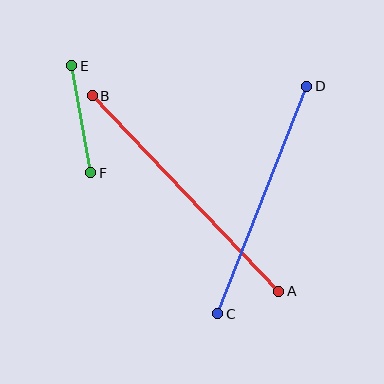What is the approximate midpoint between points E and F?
The midpoint is at approximately (81, 119) pixels.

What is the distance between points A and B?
The distance is approximately 270 pixels.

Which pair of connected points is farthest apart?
Points A and B are farthest apart.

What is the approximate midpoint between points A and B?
The midpoint is at approximately (185, 194) pixels.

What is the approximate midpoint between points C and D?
The midpoint is at approximately (262, 200) pixels.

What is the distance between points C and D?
The distance is approximately 244 pixels.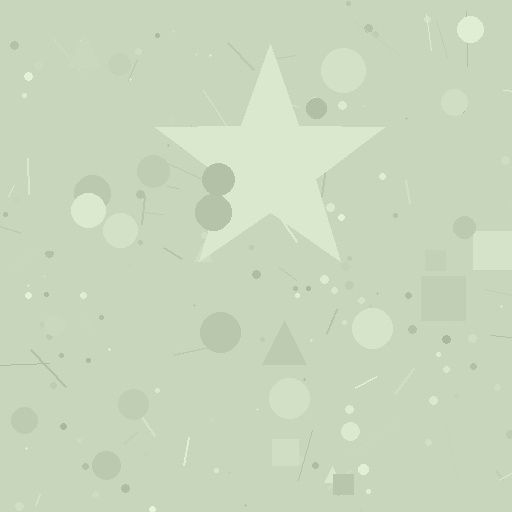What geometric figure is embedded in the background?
A star is embedded in the background.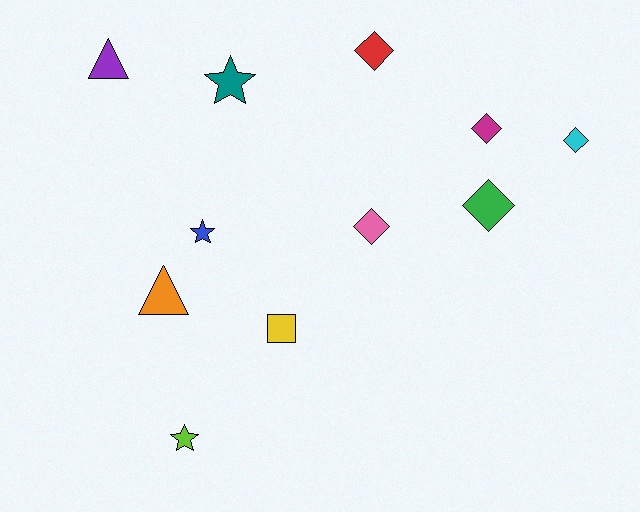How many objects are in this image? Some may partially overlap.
There are 11 objects.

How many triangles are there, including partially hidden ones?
There are 2 triangles.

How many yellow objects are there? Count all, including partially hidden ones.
There is 1 yellow object.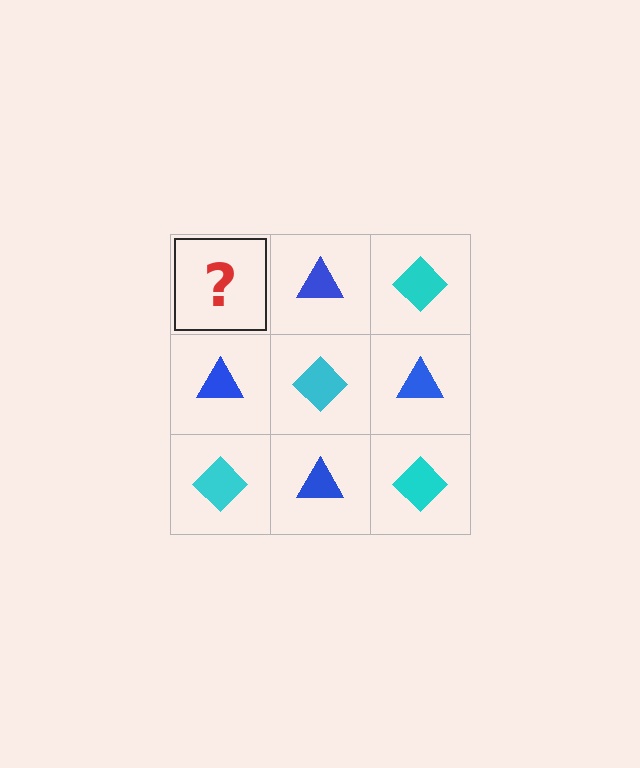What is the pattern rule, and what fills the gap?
The rule is that it alternates cyan diamond and blue triangle in a checkerboard pattern. The gap should be filled with a cyan diamond.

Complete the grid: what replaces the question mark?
The question mark should be replaced with a cyan diamond.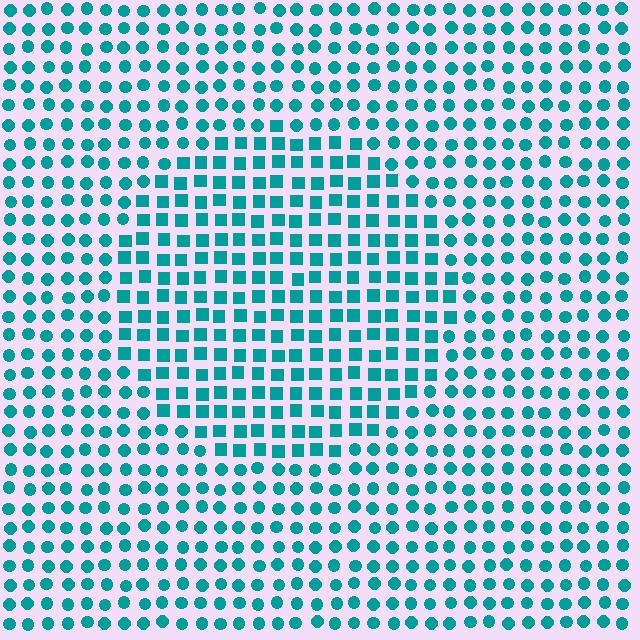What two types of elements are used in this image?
The image uses squares inside the circle region and circles outside it.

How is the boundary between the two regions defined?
The boundary is defined by a change in element shape: squares inside vs. circles outside. All elements share the same color and spacing.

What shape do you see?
I see a circle.